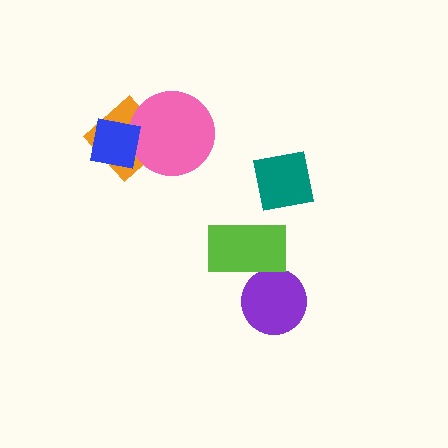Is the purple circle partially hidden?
Yes, it is partially covered by another shape.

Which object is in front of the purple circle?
The lime rectangle is in front of the purple circle.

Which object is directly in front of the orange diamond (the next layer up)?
The pink circle is directly in front of the orange diamond.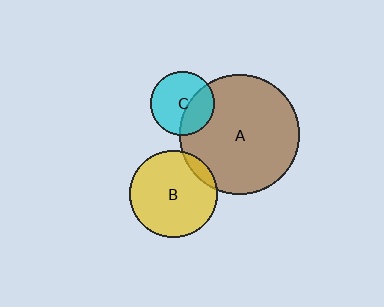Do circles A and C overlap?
Yes.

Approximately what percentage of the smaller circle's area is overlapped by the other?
Approximately 35%.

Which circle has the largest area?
Circle A (brown).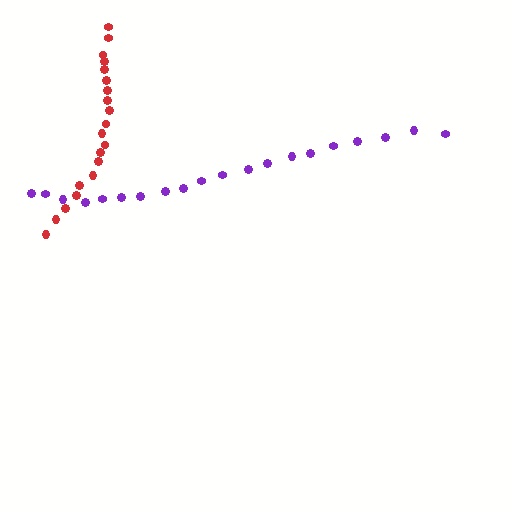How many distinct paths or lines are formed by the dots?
There are 2 distinct paths.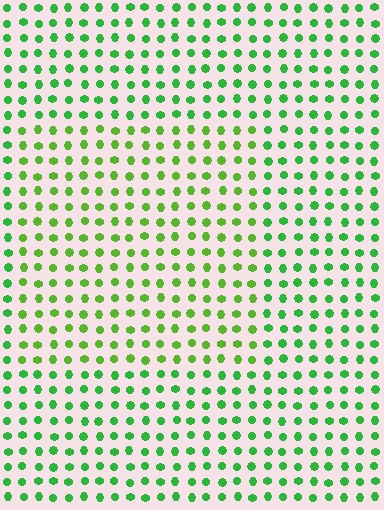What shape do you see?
I see a rectangle.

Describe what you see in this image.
The image is filled with small green elements in a uniform arrangement. A rectangle-shaped region is visible where the elements are tinted to a slightly different hue, forming a subtle color boundary.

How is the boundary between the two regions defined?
The boundary is defined purely by a slight shift in hue (about 25 degrees). Spacing, size, and orientation are identical on both sides.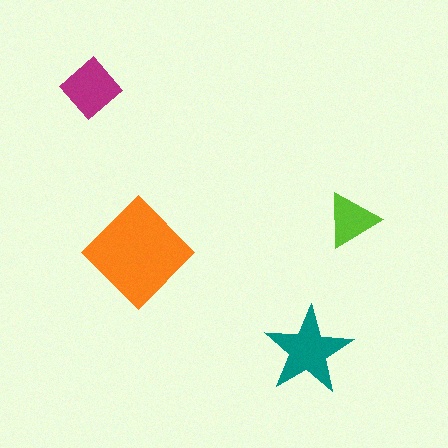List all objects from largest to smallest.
The orange diamond, the teal star, the magenta diamond, the lime triangle.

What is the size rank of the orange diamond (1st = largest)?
1st.